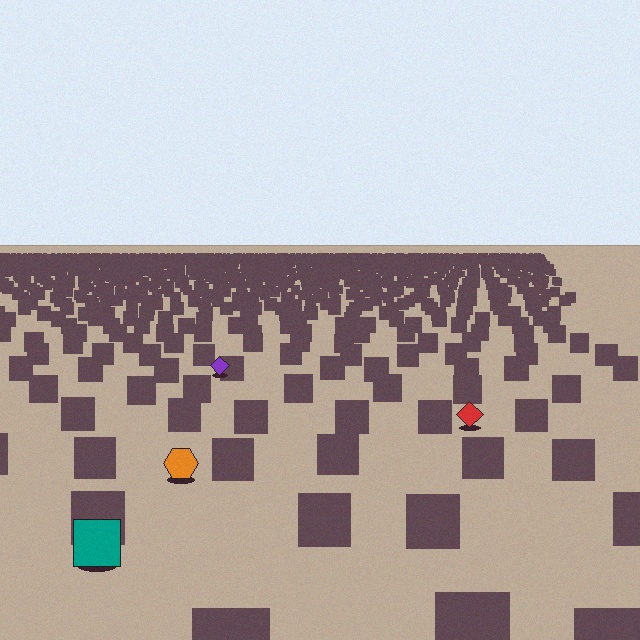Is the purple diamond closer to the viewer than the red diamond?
No. The red diamond is closer — you can tell from the texture gradient: the ground texture is coarser near it.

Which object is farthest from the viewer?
The purple diamond is farthest from the viewer. It appears smaller and the ground texture around it is denser.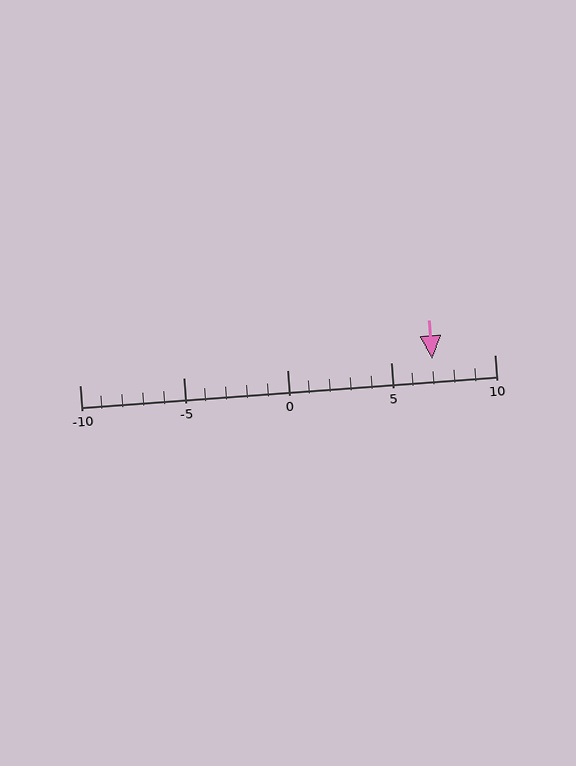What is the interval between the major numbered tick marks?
The major tick marks are spaced 5 units apart.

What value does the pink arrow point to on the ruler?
The pink arrow points to approximately 7.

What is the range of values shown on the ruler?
The ruler shows values from -10 to 10.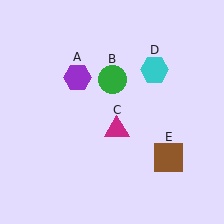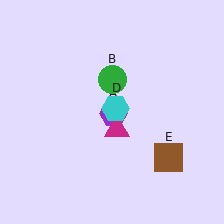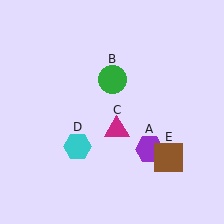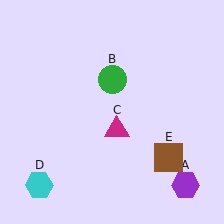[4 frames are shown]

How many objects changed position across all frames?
2 objects changed position: purple hexagon (object A), cyan hexagon (object D).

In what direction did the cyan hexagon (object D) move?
The cyan hexagon (object D) moved down and to the left.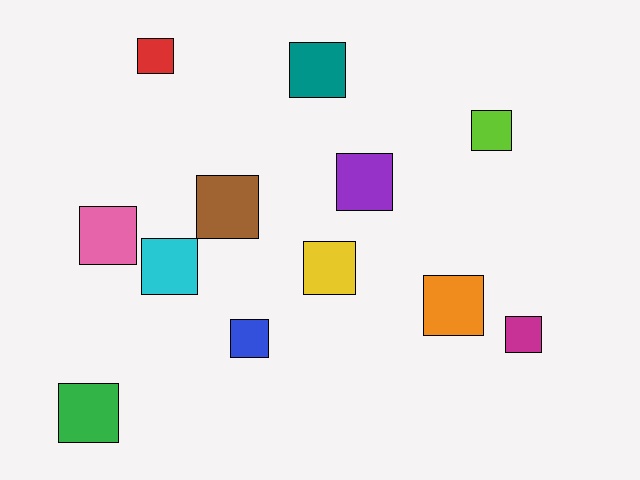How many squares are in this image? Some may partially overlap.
There are 12 squares.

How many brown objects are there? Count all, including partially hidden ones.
There is 1 brown object.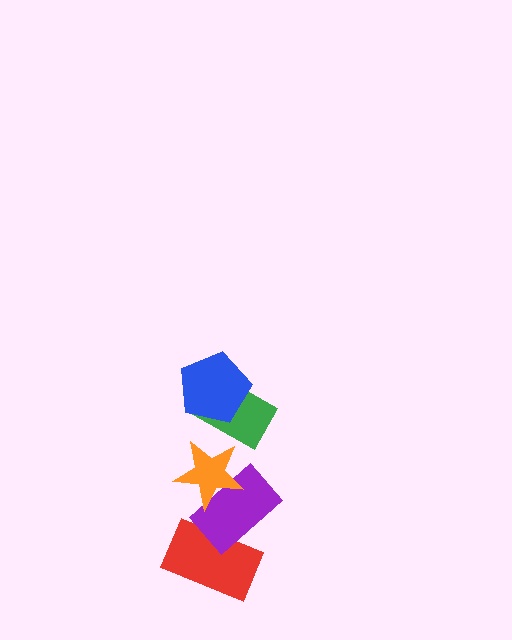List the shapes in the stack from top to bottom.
From top to bottom: the blue pentagon, the green rectangle, the orange star, the purple rectangle, the red rectangle.